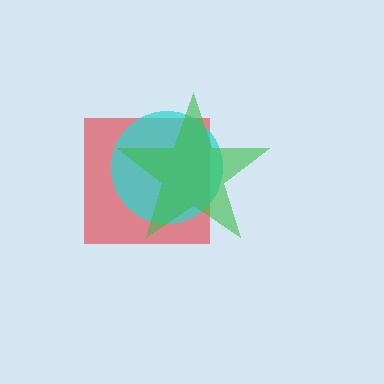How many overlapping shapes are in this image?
There are 3 overlapping shapes in the image.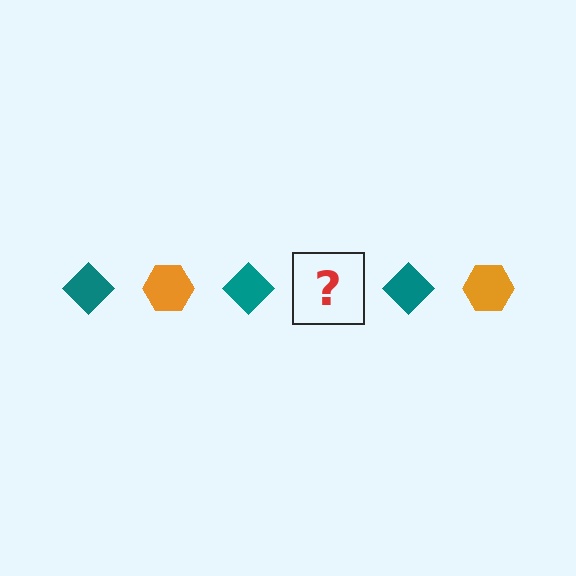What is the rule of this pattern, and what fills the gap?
The rule is that the pattern alternates between teal diamond and orange hexagon. The gap should be filled with an orange hexagon.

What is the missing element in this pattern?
The missing element is an orange hexagon.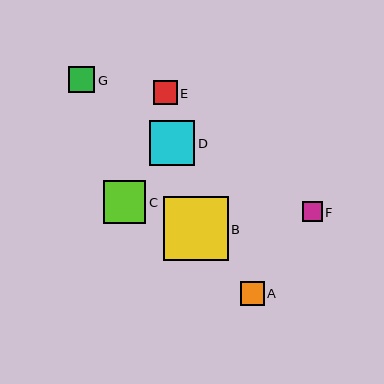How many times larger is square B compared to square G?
Square B is approximately 2.5 times the size of square G.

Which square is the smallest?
Square F is the smallest with a size of approximately 20 pixels.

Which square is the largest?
Square B is the largest with a size of approximately 65 pixels.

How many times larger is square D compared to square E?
Square D is approximately 1.9 times the size of square E.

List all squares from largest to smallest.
From largest to smallest: B, D, C, G, E, A, F.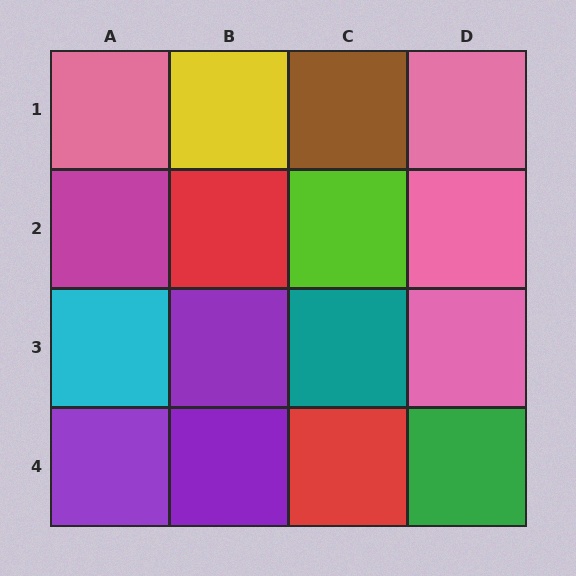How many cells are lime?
1 cell is lime.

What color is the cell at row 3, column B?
Purple.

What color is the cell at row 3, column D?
Pink.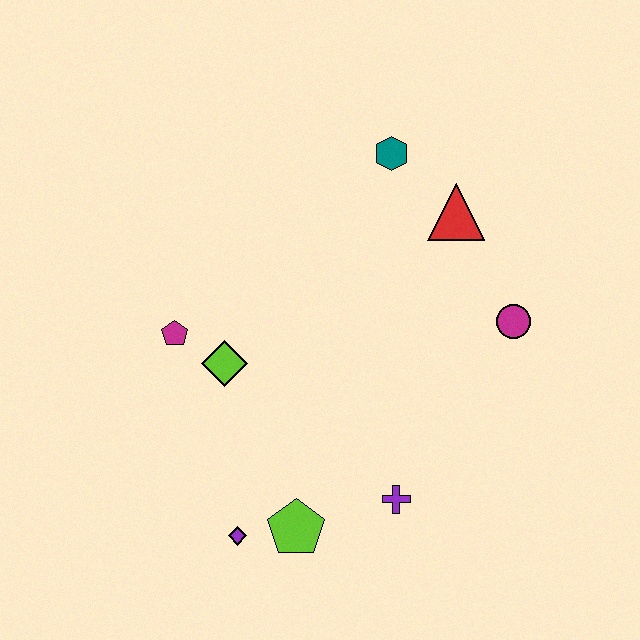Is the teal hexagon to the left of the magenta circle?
Yes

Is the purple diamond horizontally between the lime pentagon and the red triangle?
No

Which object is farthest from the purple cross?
The teal hexagon is farthest from the purple cross.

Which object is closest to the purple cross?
The lime pentagon is closest to the purple cross.